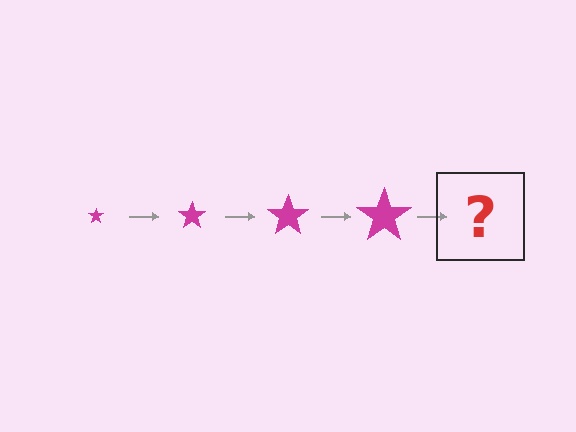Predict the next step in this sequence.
The next step is a magenta star, larger than the previous one.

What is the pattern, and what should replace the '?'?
The pattern is that the star gets progressively larger each step. The '?' should be a magenta star, larger than the previous one.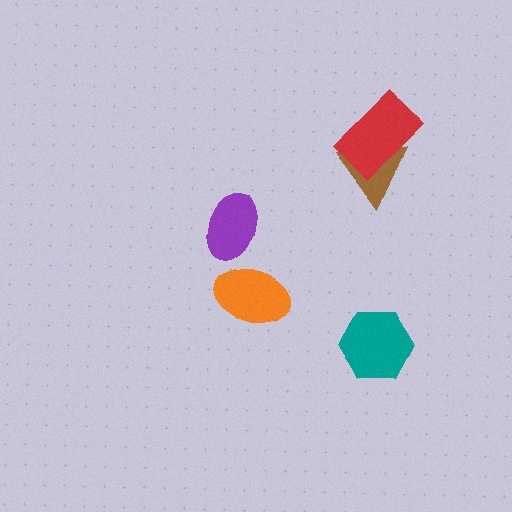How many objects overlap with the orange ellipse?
0 objects overlap with the orange ellipse.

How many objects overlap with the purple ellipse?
0 objects overlap with the purple ellipse.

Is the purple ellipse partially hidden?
No, no other shape covers it.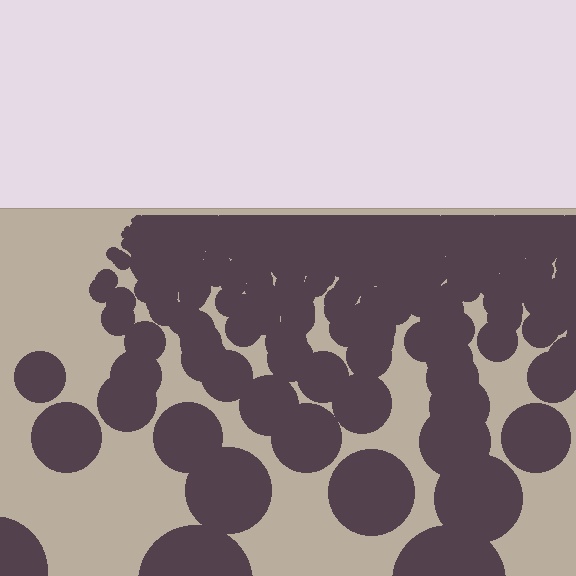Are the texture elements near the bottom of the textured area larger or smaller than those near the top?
Larger. Near the bottom, elements are closer to the viewer and appear at a bigger on-screen size.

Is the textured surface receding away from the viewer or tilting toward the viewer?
The surface is receding away from the viewer. Texture elements get smaller and denser toward the top.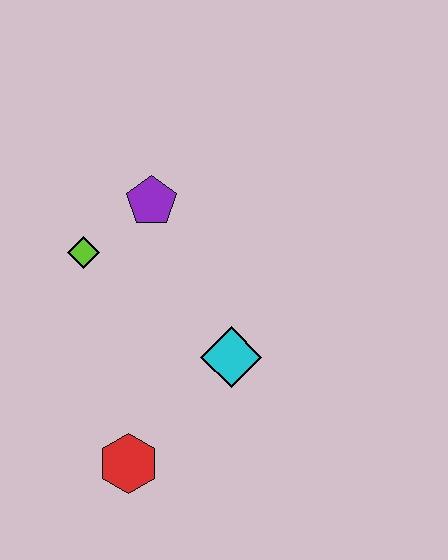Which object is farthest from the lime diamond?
The red hexagon is farthest from the lime diamond.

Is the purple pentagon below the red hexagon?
No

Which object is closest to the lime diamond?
The purple pentagon is closest to the lime diamond.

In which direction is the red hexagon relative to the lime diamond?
The red hexagon is below the lime diamond.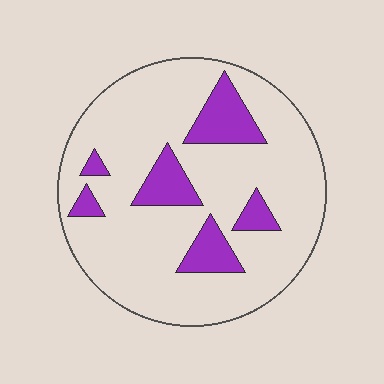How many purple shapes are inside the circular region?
6.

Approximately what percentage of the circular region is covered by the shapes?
Approximately 20%.